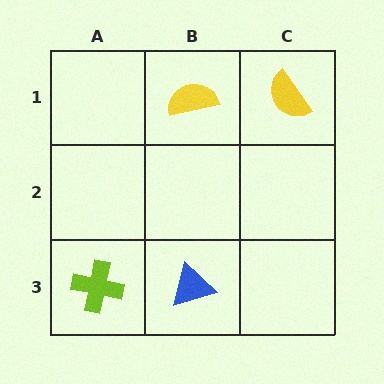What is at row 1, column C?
A yellow semicircle.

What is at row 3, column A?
A lime cross.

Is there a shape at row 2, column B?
No, that cell is empty.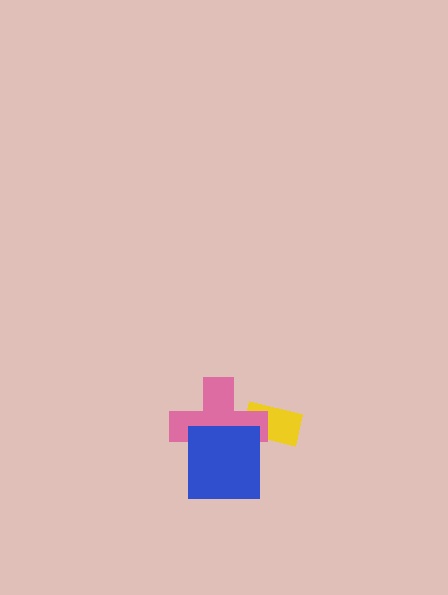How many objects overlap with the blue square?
1 object overlaps with the blue square.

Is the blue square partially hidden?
No, no other shape covers it.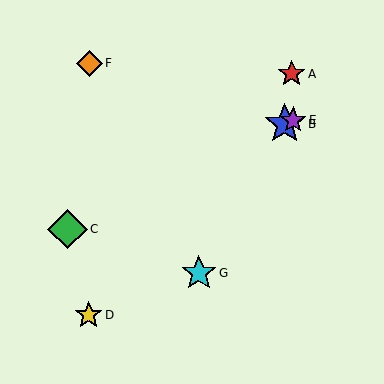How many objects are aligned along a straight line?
3 objects (B, C, E) are aligned along a straight line.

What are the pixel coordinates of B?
Object B is at (285, 124).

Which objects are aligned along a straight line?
Objects B, C, E are aligned along a straight line.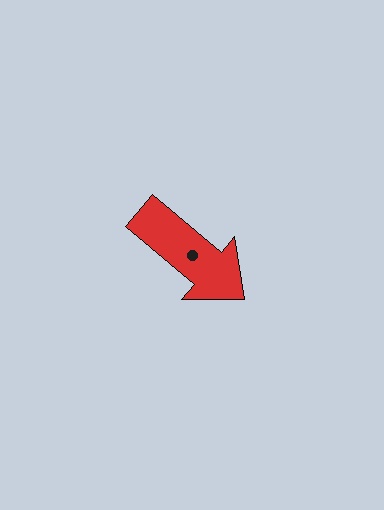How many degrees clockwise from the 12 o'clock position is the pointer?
Approximately 130 degrees.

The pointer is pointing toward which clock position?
Roughly 4 o'clock.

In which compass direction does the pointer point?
Southeast.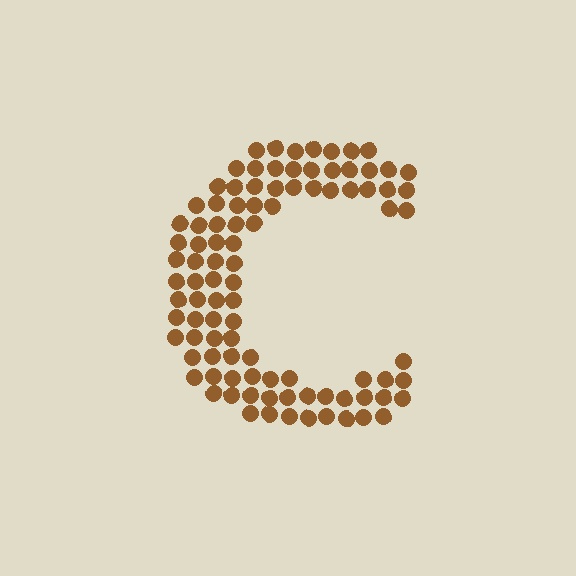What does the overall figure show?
The overall figure shows the letter C.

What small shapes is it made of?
It is made of small circles.